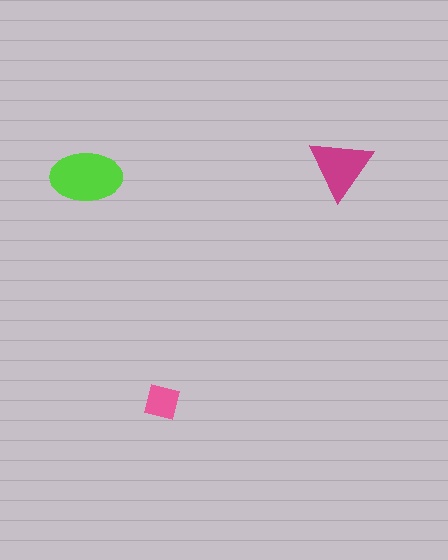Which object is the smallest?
The pink square.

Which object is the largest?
The lime ellipse.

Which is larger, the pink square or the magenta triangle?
The magenta triangle.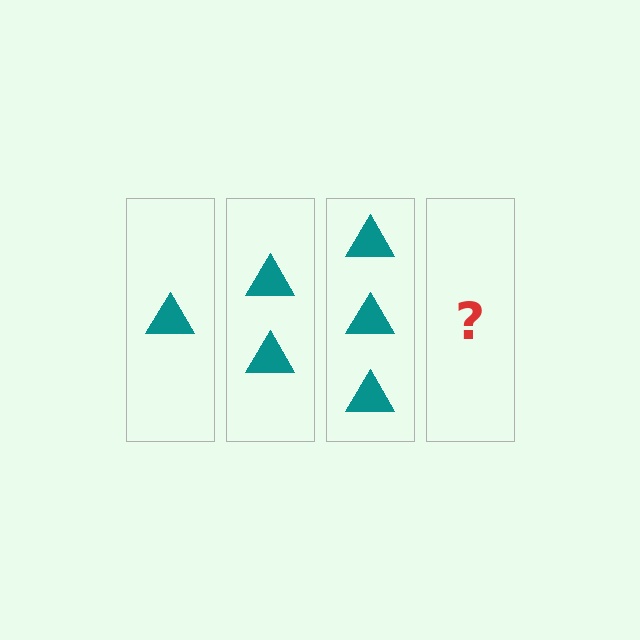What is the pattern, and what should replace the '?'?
The pattern is that each step adds one more triangle. The '?' should be 4 triangles.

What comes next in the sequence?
The next element should be 4 triangles.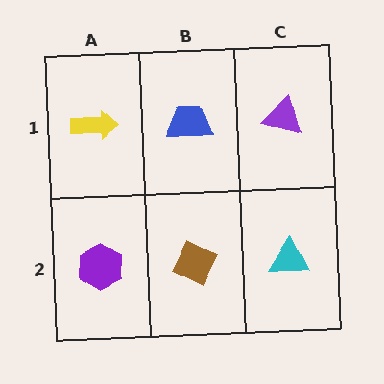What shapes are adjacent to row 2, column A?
A yellow arrow (row 1, column A), a brown diamond (row 2, column B).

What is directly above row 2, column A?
A yellow arrow.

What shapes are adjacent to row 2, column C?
A purple triangle (row 1, column C), a brown diamond (row 2, column B).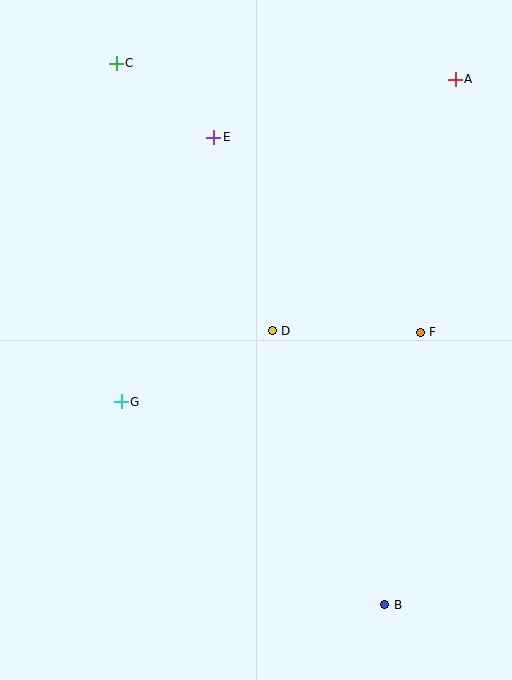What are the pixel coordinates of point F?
Point F is at (420, 332).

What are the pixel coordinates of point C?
Point C is at (116, 63).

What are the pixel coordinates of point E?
Point E is at (214, 137).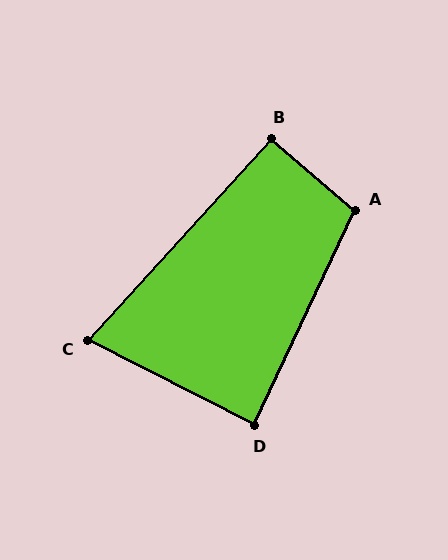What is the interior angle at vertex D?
Approximately 88 degrees (approximately right).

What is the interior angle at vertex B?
Approximately 92 degrees (approximately right).